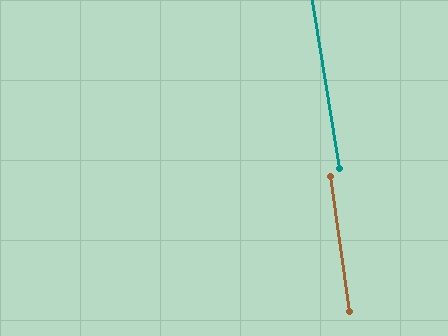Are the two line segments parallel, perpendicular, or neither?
Parallel — their directions differ by only 1.1°.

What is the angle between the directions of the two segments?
Approximately 1 degree.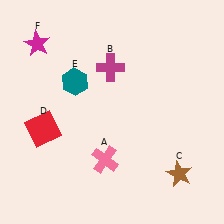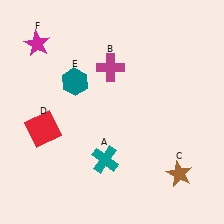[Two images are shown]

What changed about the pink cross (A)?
In Image 1, A is pink. In Image 2, it changed to teal.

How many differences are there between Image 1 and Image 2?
There is 1 difference between the two images.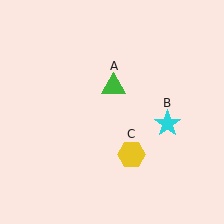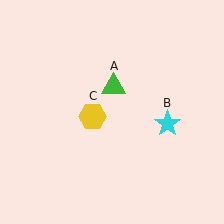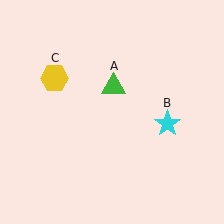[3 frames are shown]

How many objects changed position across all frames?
1 object changed position: yellow hexagon (object C).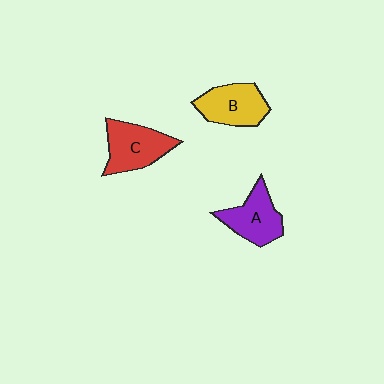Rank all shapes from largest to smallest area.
From largest to smallest: C (red), B (yellow), A (purple).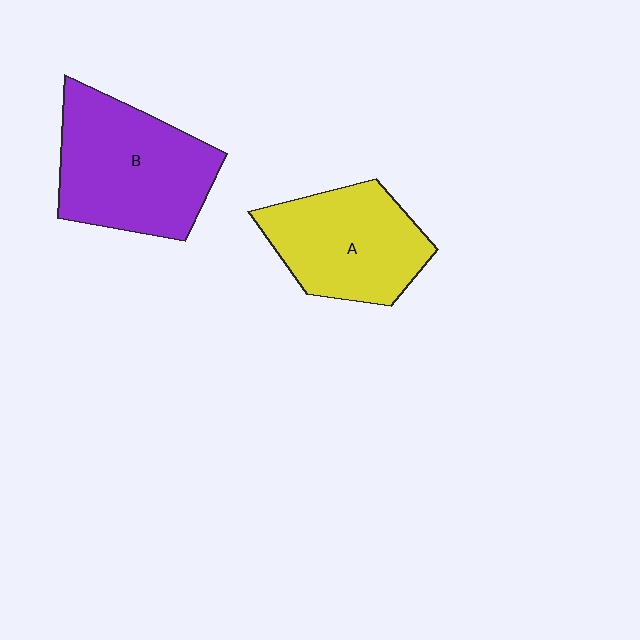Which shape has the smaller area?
Shape A (yellow).